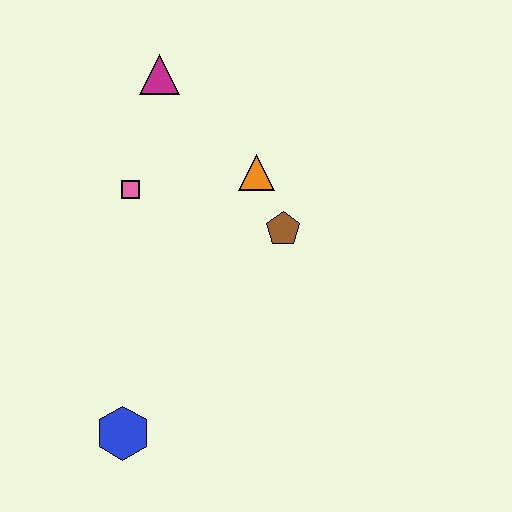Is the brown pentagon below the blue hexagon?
No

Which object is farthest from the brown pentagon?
The blue hexagon is farthest from the brown pentagon.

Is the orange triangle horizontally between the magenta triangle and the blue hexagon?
No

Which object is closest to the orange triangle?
The brown pentagon is closest to the orange triangle.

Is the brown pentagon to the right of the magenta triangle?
Yes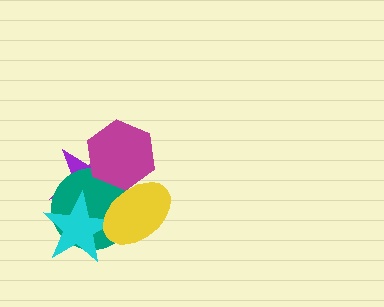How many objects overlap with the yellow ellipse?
4 objects overlap with the yellow ellipse.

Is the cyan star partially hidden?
Yes, it is partially covered by another shape.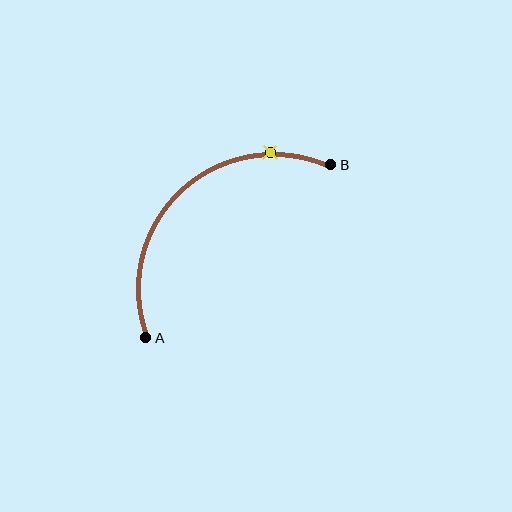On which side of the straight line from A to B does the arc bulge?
The arc bulges above and to the left of the straight line connecting A and B.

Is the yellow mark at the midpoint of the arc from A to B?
No. The yellow mark lies on the arc but is closer to endpoint B. The arc midpoint would be at the point on the curve equidistant along the arc from both A and B.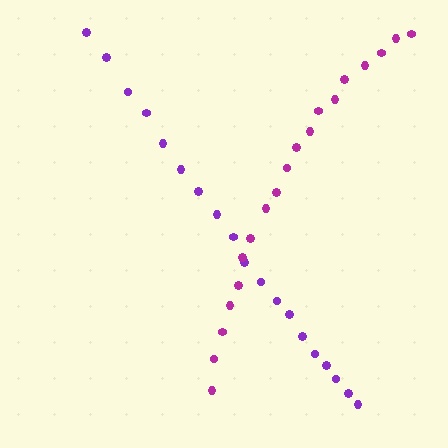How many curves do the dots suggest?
There are 2 distinct paths.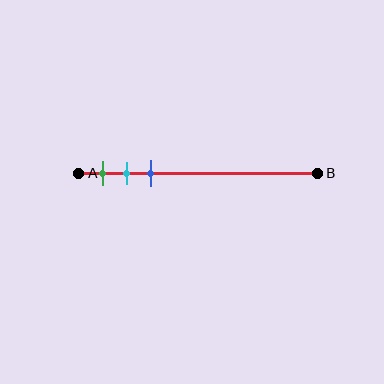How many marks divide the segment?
There are 3 marks dividing the segment.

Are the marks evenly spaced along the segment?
Yes, the marks are approximately evenly spaced.